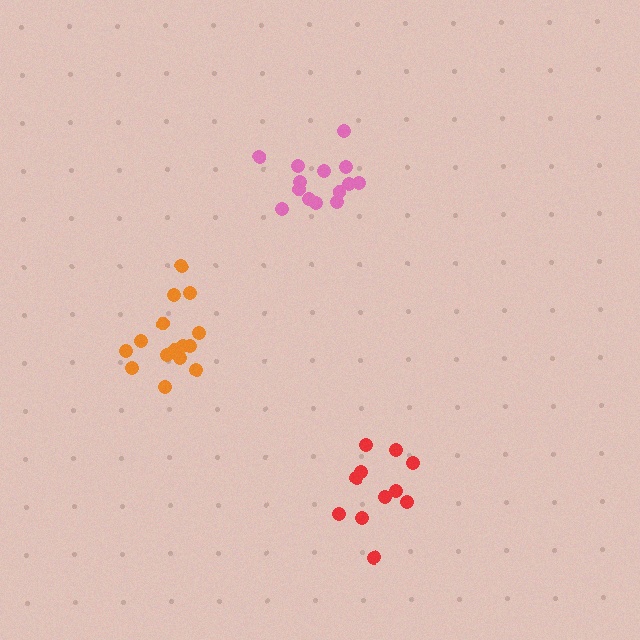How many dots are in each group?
Group 1: 15 dots, Group 2: 14 dots, Group 3: 11 dots (40 total).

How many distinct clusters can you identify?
There are 3 distinct clusters.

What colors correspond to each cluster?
The clusters are colored: orange, pink, red.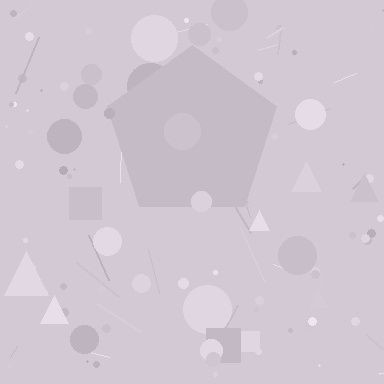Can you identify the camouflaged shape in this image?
The camouflaged shape is a pentagon.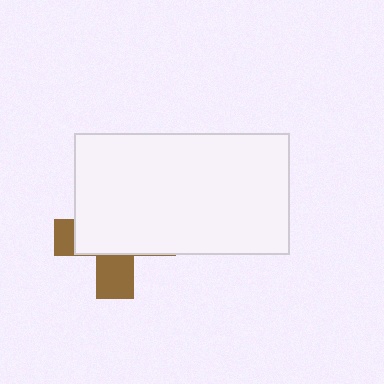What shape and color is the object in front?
The object in front is a white rectangle.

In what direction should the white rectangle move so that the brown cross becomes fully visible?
The white rectangle should move up. That is the shortest direction to clear the overlap and leave the brown cross fully visible.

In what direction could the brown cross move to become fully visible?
The brown cross could move down. That would shift it out from behind the white rectangle entirely.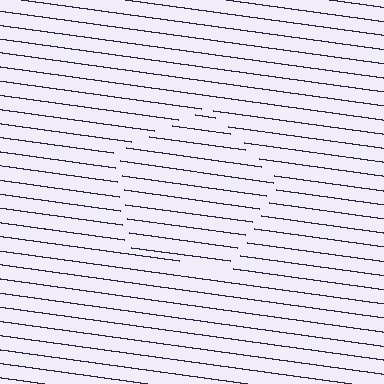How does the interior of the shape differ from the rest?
The interior of the shape contains the same grating, shifted by half a period — the contour is defined by the phase discontinuity where line-ends from the inner and outer gratings abut.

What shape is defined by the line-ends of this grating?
An illusory pentagon. The interior of the shape contains the same grating, shifted by half a period — the contour is defined by the phase discontinuity where line-ends from the inner and outer gratings abut.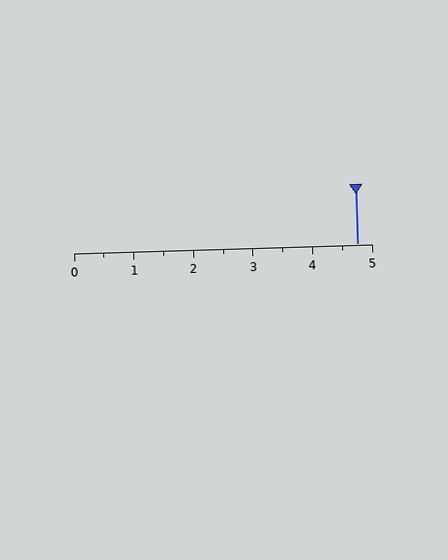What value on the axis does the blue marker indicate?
The marker indicates approximately 4.8.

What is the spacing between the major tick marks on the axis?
The major ticks are spaced 1 apart.